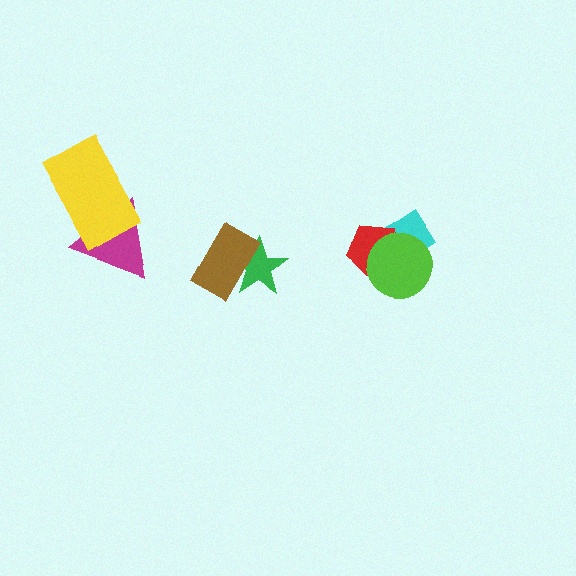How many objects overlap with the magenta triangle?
1 object overlaps with the magenta triangle.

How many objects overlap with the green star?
1 object overlaps with the green star.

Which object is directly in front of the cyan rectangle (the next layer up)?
The red pentagon is directly in front of the cyan rectangle.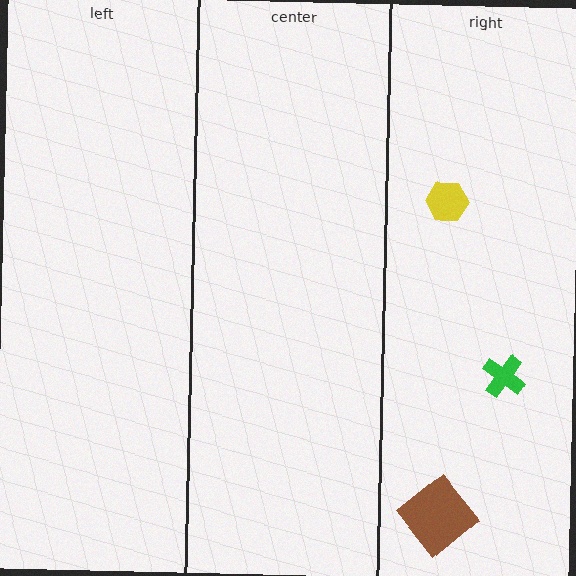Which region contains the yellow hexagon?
The right region.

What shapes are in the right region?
The yellow hexagon, the brown diamond, the green cross.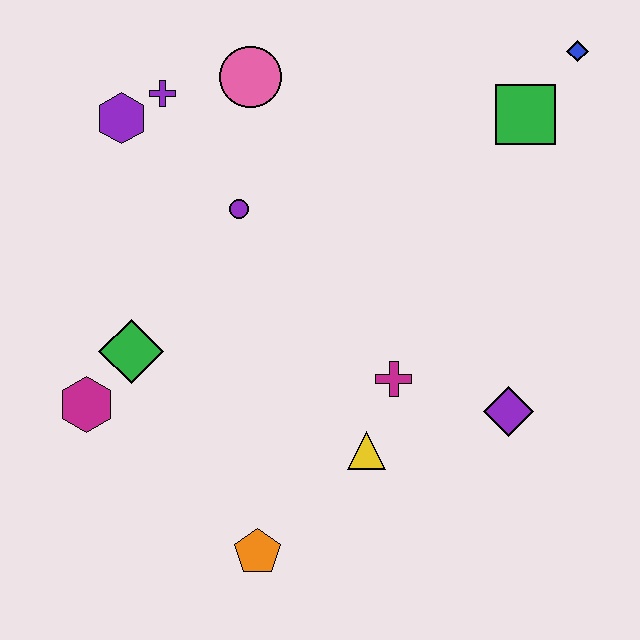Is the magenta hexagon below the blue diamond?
Yes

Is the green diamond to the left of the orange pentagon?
Yes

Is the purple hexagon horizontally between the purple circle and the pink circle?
No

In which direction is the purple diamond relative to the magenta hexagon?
The purple diamond is to the right of the magenta hexagon.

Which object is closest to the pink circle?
The purple cross is closest to the pink circle.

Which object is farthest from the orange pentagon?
The blue diamond is farthest from the orange pentagon.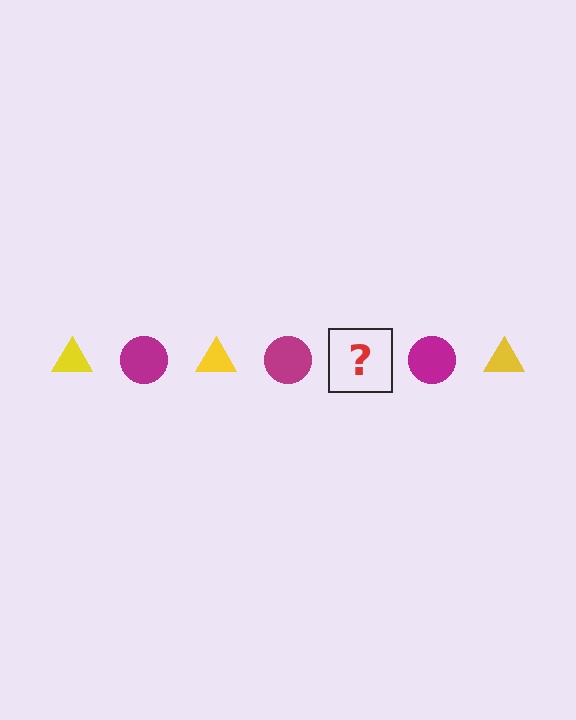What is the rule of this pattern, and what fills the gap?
The rule is that the pattern alternates between yellow triangle and magenta circle. The gap should be filled with a yellow triangle.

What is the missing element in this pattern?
The missing element is a yellow triangle.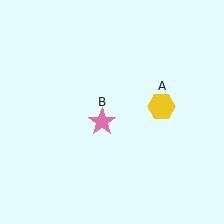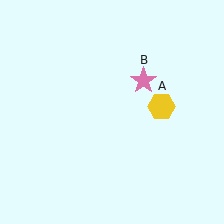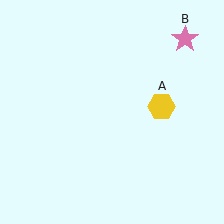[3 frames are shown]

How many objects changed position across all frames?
1 object changed position: pink star (object B).